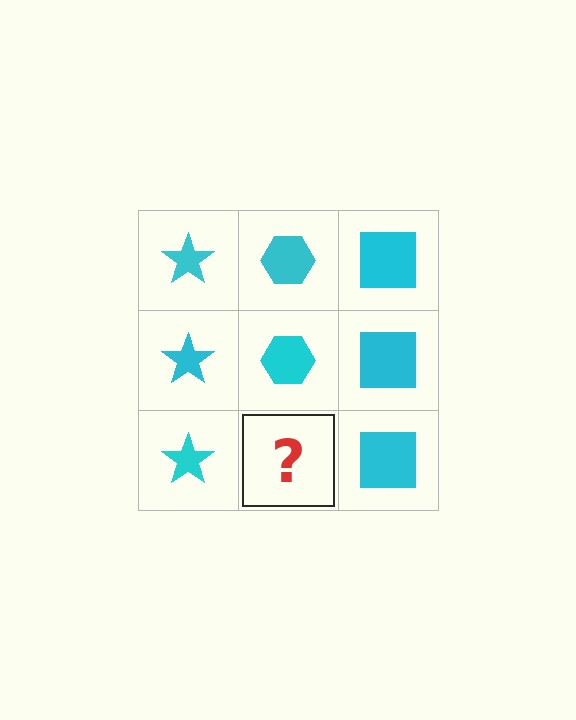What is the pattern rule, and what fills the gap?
The rule is that each column has a consistent shape. The gap should be filled with a cyan hexagon.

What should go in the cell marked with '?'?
The missing cell should contain a cyan hexagon.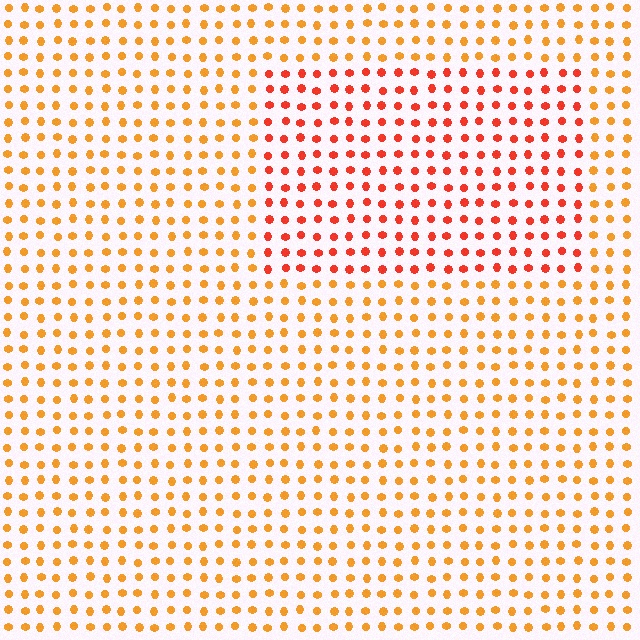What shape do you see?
I see a rectangle.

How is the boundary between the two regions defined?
The boundary is defined purely by a slight shift in hue (about 30 degrees). Spacing, size, and orientation are identical on both sides.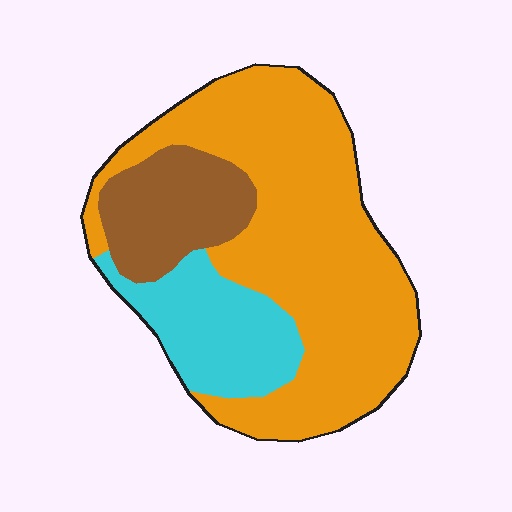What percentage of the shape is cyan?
Cyan takes up about one fifth (1/5) of the shape.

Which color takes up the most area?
Orange, at roughly 65%.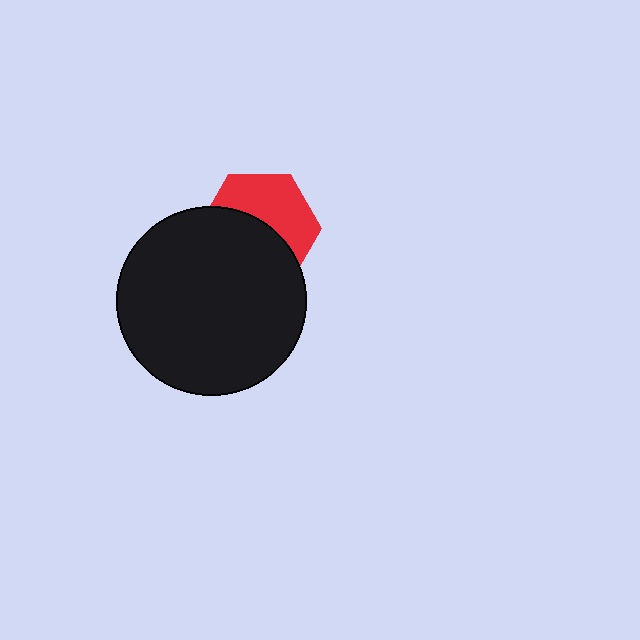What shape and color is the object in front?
The object in front is a black circle.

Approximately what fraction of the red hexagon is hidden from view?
Roughly 53% of the red hexagon is hidden behind the black circle.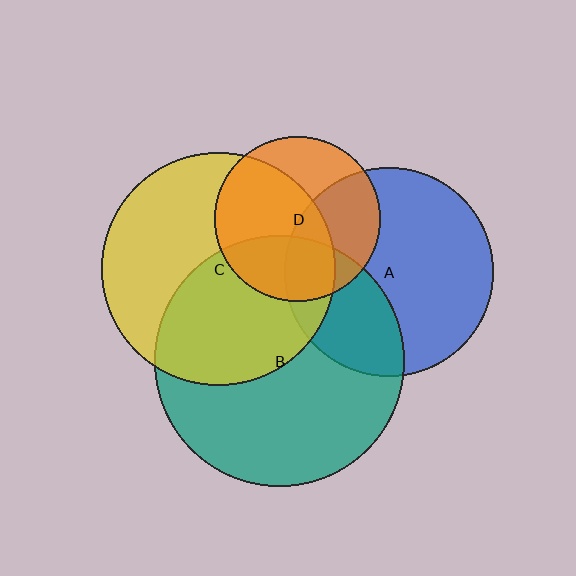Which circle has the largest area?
Circle B (teal).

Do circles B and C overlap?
Yes.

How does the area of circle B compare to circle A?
Approximately 1.4 times.